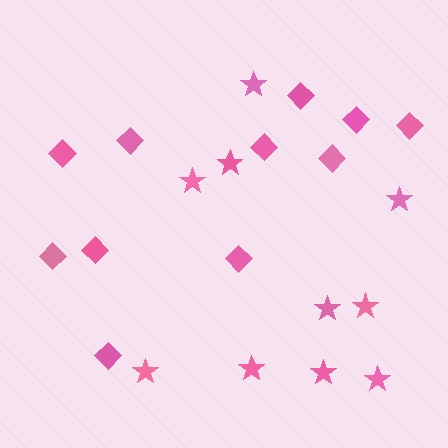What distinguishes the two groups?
There are 2 groups: one group of diamonds (11) and one group of stars (10).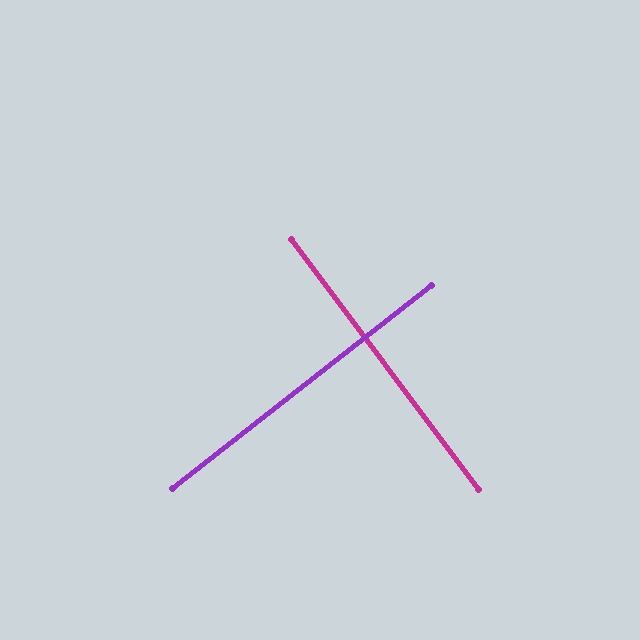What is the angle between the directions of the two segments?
Approximately 89 degrees.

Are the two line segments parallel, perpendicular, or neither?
Perpendicular — they meet at approximately 89°.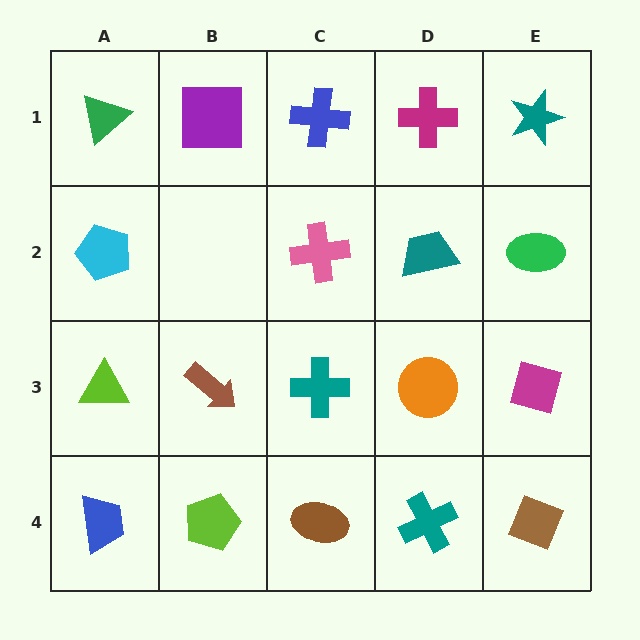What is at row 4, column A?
A blue trapezoid.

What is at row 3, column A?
A lime triangle.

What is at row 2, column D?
A teal trapezoid.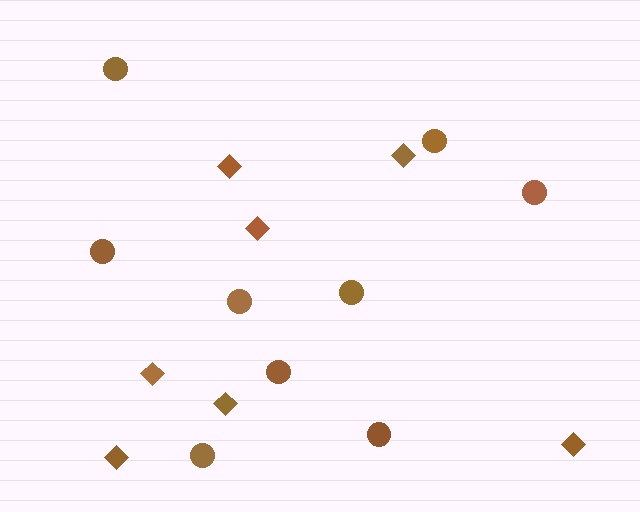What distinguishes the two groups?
There are 2 groups: one group of diamonds (7) and one group of circles (9).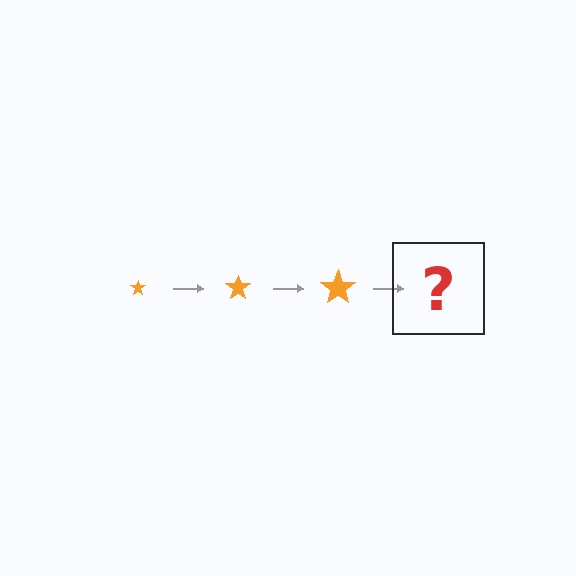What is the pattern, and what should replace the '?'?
The pattern is that the star gets progressively larger each step. The '?' should be an orange star, larger than the previous one.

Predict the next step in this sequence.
The next step is an orange star, larger than the previous one.